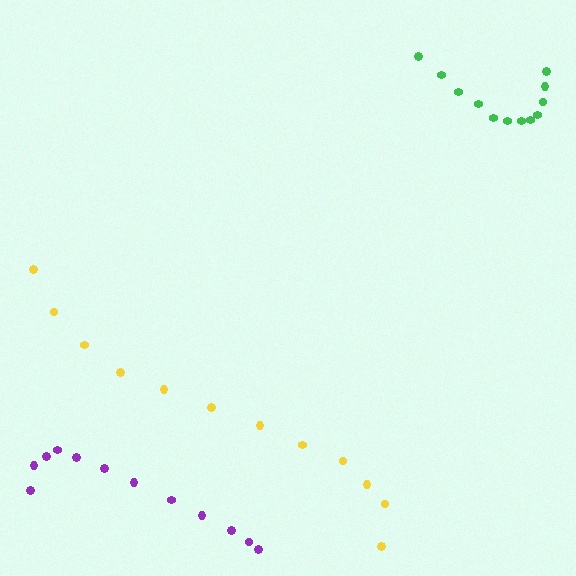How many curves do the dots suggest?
There are 3 distinct paths.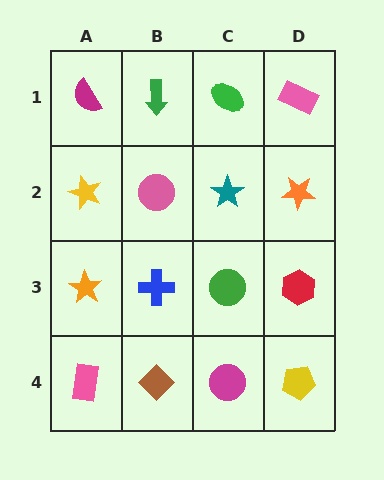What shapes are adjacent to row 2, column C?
A green ellipse (row 1, column C), a green circle (row 3, column C), a pink circle (row 2, column B), an orange star (row 2, column D).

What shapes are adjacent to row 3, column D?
An orange star (row 2, column D), a yellow pentagon (row 4, column D), a green circle (row 3, column C).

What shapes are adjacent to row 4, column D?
A red hexagon (row 3, column D), a magenta circle (row 4, column C).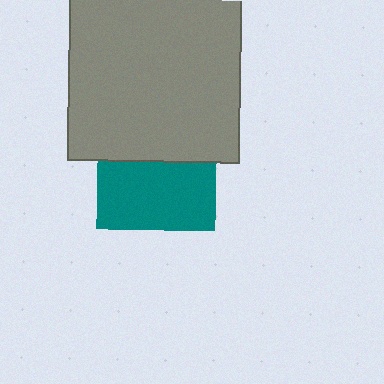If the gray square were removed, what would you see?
You would see the complete teal square.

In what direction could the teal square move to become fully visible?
The teal square could move down. That would shift it out from behind the gray square entirely.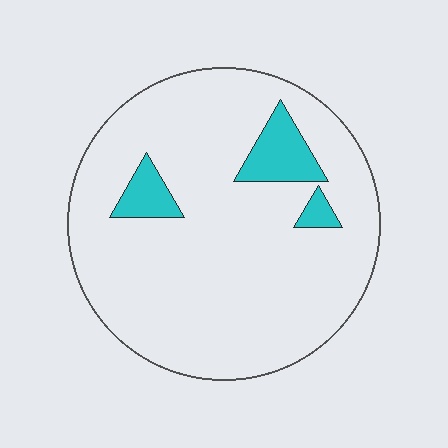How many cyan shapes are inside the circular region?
3.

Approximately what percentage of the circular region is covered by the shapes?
Approximately 10%.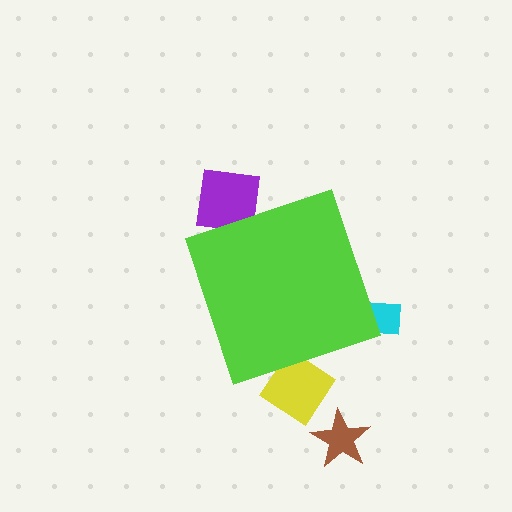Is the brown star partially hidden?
No, the brown star is fully visible.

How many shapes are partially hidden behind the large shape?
3 shapes are partially hidden.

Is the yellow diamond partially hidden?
Yes, the yellow diamond is partially hidden behind the lime diamond.